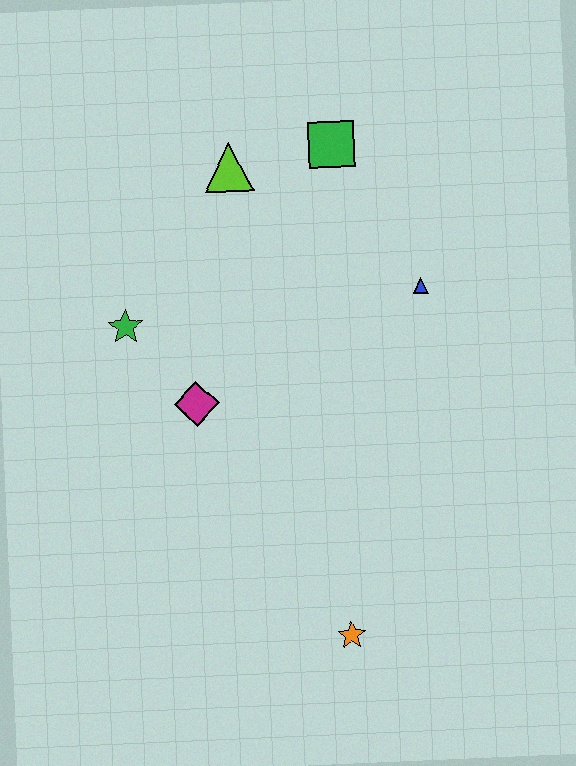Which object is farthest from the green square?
The orange star is farthest from the green square.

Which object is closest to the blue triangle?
The green square is closest to the blue triangle.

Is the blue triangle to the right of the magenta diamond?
Yes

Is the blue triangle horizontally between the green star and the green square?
No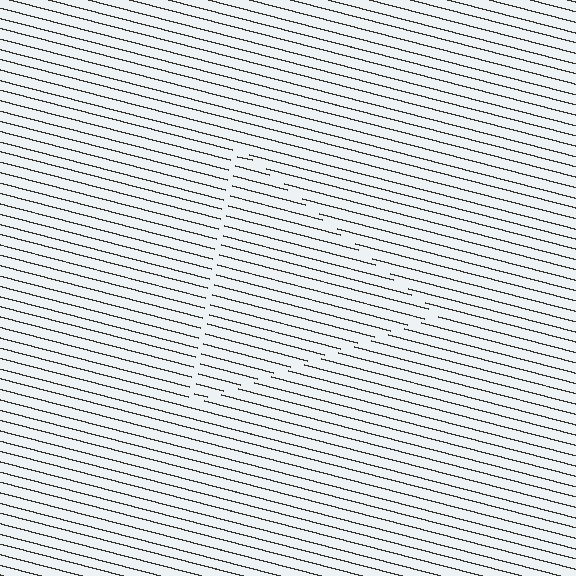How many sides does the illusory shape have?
3 sides — the line-ends trace a triangle.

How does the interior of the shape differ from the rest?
The interior of the shape contains the same grating, shifted by half a period — the contour is defined by the phase discontinuity where line-ends from the inner and outer gratings abut.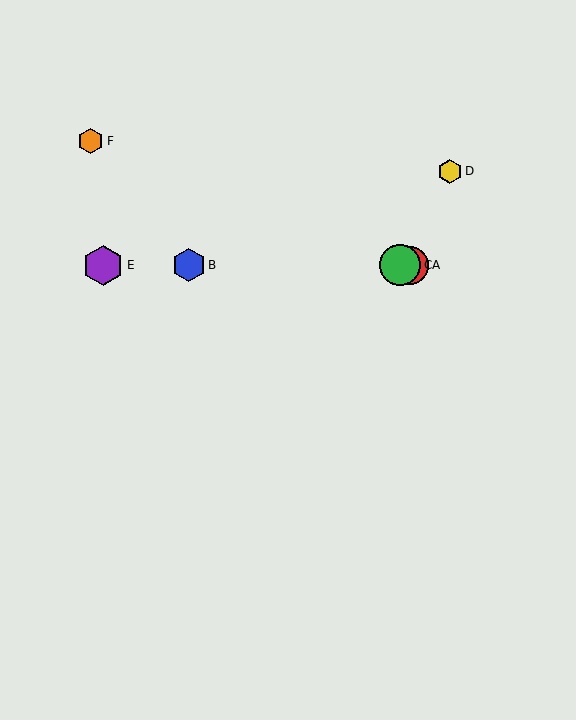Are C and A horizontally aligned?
Yes, both are at y≈265.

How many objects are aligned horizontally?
4 objects (A, B, C, E) are aligned horizontally.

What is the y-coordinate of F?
Object F is at y≈141.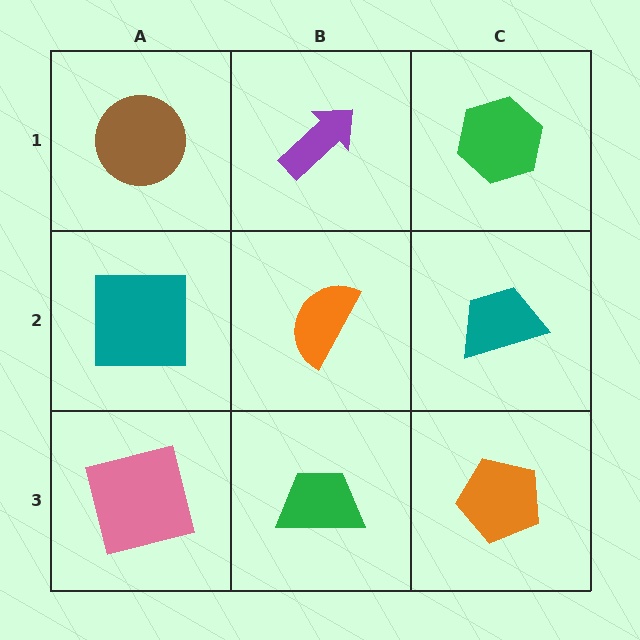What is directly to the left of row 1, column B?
A brown circle.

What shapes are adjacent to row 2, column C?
A green hexagon (row 1, column C), an orange pentagon (row 3, column C), an orange semicircle (row 2, column B).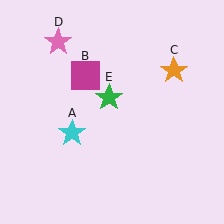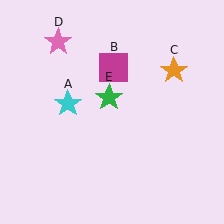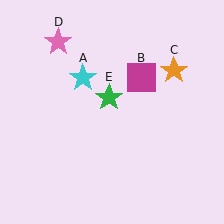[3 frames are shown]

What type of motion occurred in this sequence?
The cyan star (object A), magenta square (object B) rotated clockwise around the center of the scene.